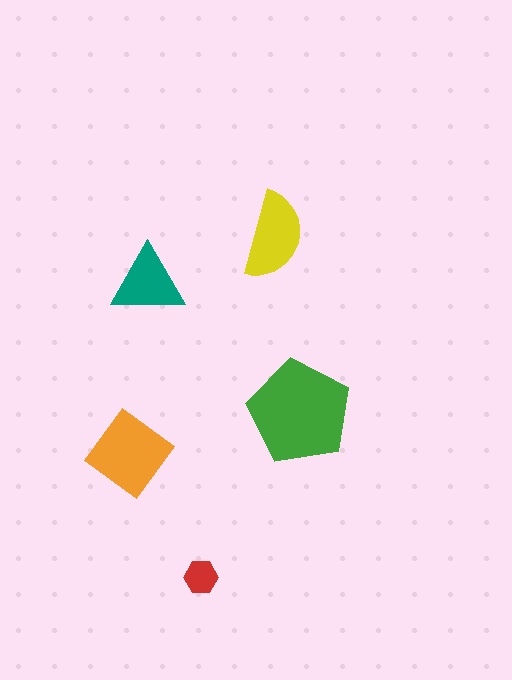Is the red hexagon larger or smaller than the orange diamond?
Smaller.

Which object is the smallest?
The red hexagon.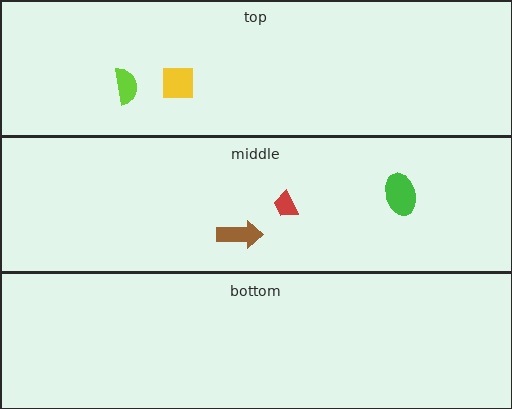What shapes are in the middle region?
The red trapezoid, the brown arrow, the green ellipse.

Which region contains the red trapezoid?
The middle region.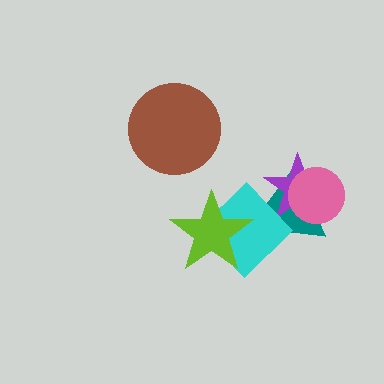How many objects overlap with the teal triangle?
3 objects overlap with the teal triangle.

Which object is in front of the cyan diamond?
The lime star is in front of the cyan diamond.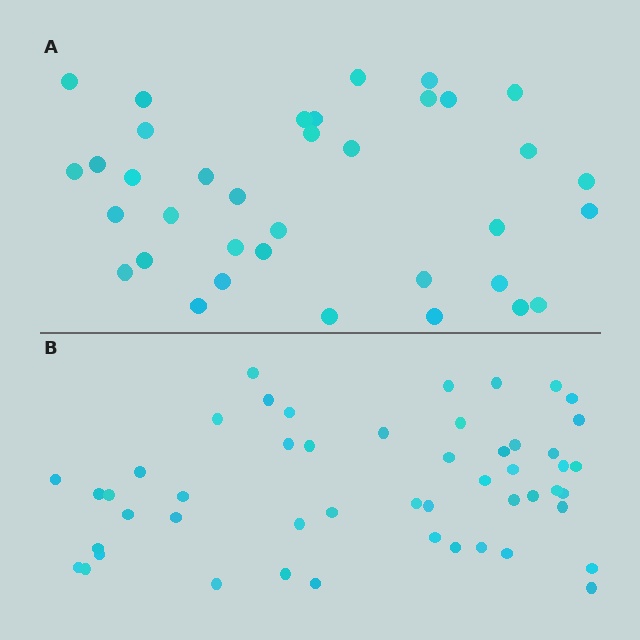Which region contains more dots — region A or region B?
Region B (the bottom region) has more dots.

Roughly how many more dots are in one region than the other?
Region B has approximately 15 more dots than region A.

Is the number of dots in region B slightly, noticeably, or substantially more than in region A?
Region B has noticeably more, but not dramatically so. The ratio is roughly 1.4 to 1.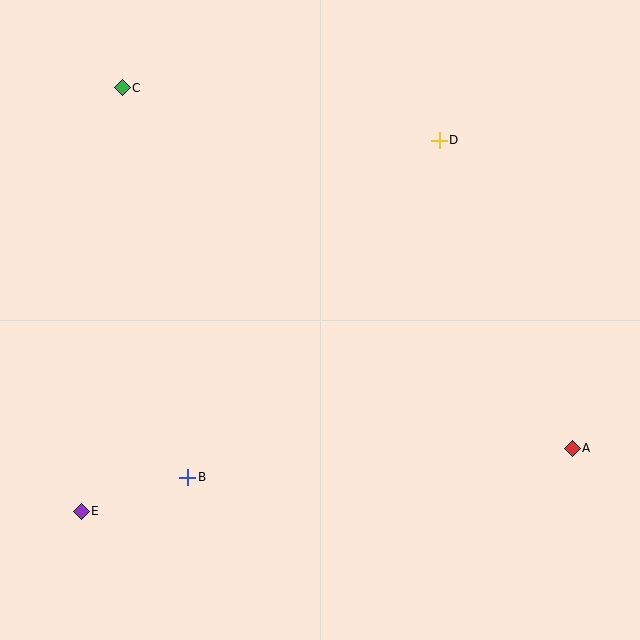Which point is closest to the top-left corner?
Point C is closest to the top-left corner.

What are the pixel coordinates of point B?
Point B is at (188, 477).